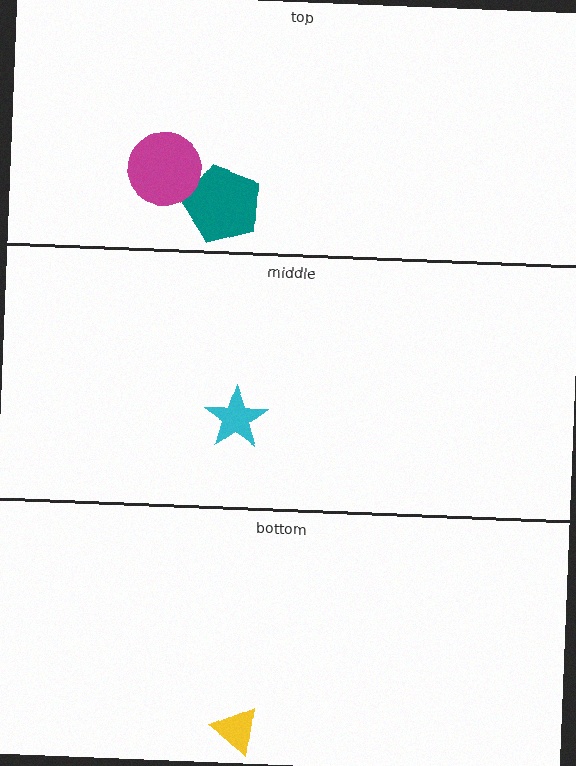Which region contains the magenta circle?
The top region.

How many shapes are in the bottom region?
1.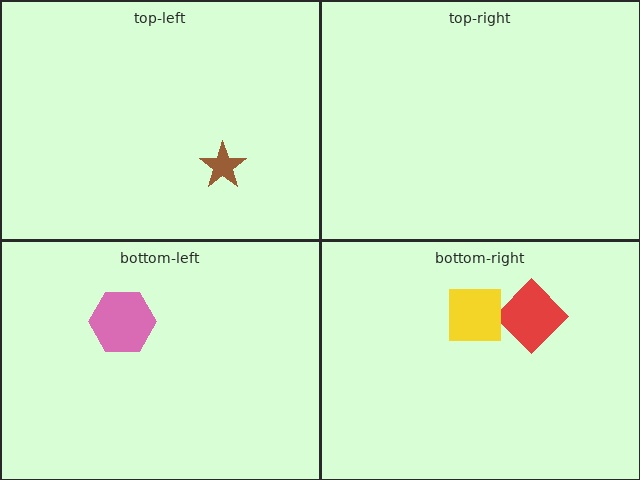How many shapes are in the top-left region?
1.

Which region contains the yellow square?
The bottom-right region.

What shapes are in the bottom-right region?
The red diamond, the yellow square.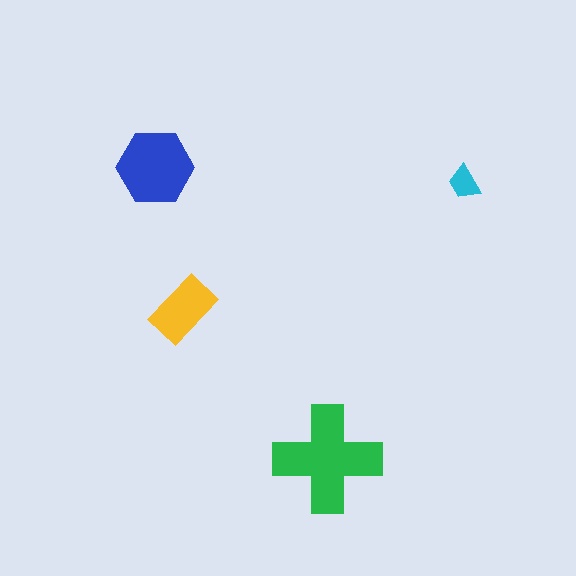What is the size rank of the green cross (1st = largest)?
1st.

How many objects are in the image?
There are 4 objects in the image.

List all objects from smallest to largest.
The cyan trapezoid, the yellow rectangle, the blue hexagon, the green cross.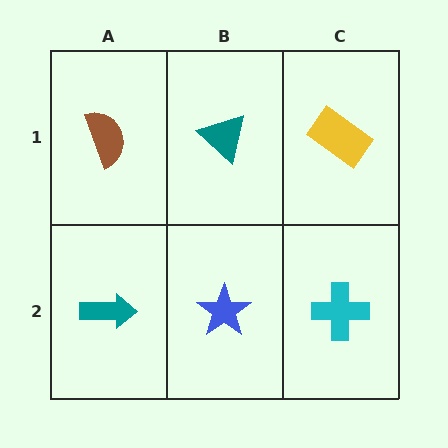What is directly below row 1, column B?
A blue star.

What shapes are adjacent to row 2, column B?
A teal triangle (row 1, column B), a teal arrow (row 2, column A), a cyan cross (row 2, column C).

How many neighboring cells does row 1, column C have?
2.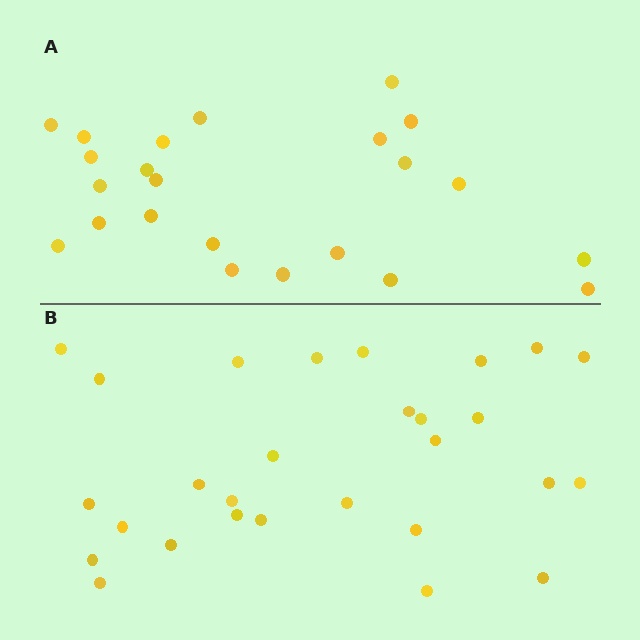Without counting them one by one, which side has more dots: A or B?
Region B (the bottom region) has more dots.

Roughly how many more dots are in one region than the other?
Region B has about 5 more dots than region A.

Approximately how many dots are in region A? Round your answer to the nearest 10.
About 20 dots. (The exact count is 23, which rounds to 20.)